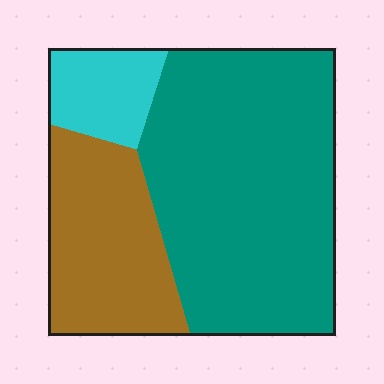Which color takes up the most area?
Teal, at roughly 60%.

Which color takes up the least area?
Cyan, at roughly 10%.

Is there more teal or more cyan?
Teal.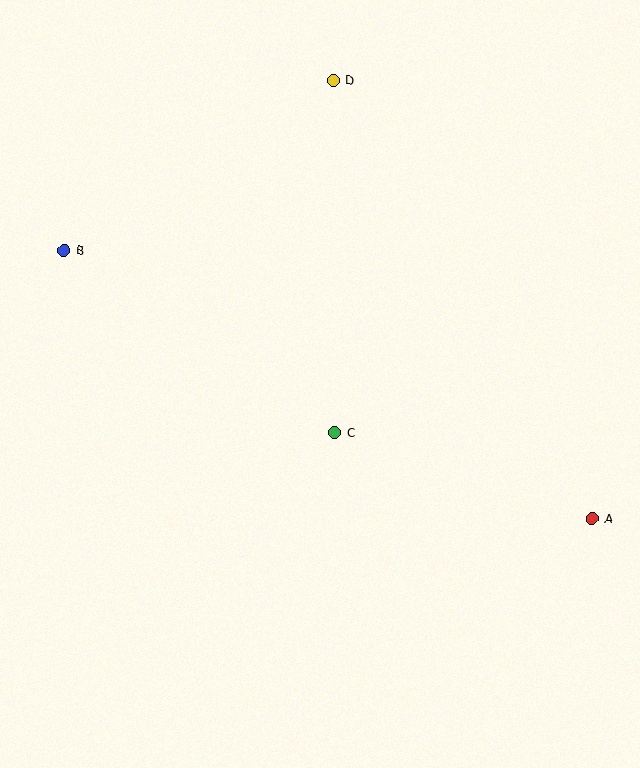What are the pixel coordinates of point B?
Point B is at (64, 250).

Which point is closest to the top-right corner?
Point D is closest to the top-right corner.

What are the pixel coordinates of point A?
Point A is at (592, 519).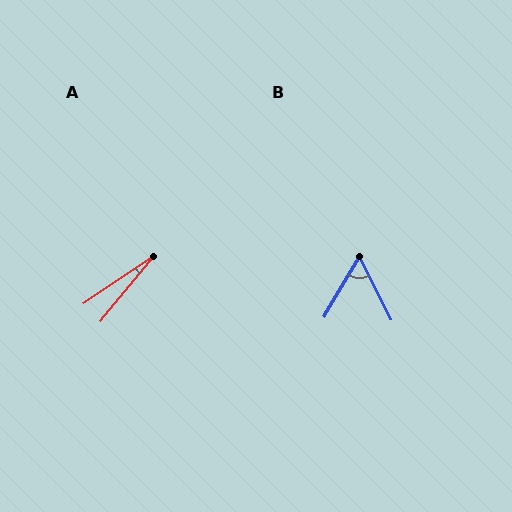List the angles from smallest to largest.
A (17°), B (57°).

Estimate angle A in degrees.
Approximately 17 degrees.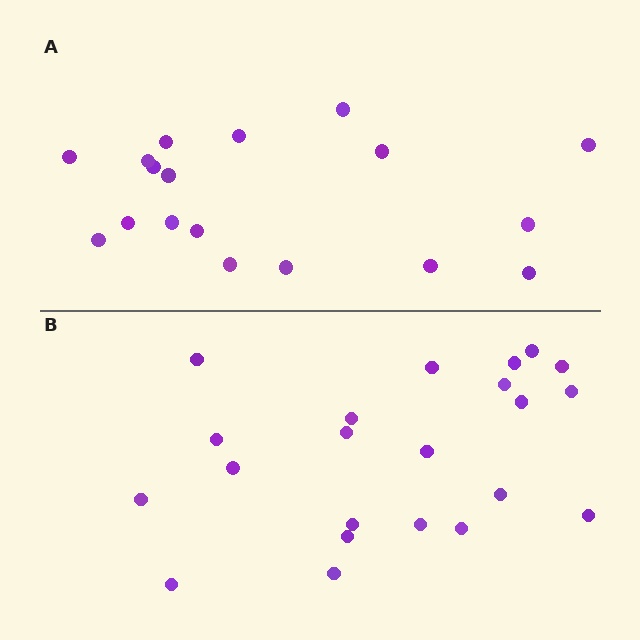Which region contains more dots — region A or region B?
Region B (the bottom region) has more dots.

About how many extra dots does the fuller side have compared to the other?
Region B has about 4 more dots than region A.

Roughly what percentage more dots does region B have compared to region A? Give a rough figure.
About 20% more.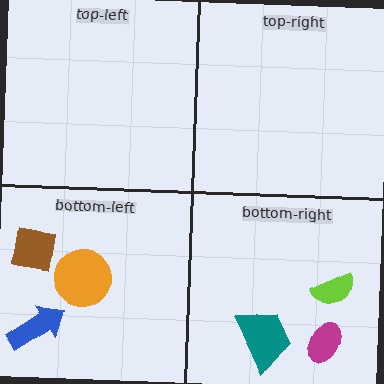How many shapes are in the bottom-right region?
3.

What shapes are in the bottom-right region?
The teal trapezoid, the lime semicircle, the magenta ellipse.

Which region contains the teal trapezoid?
The bottom-right region.